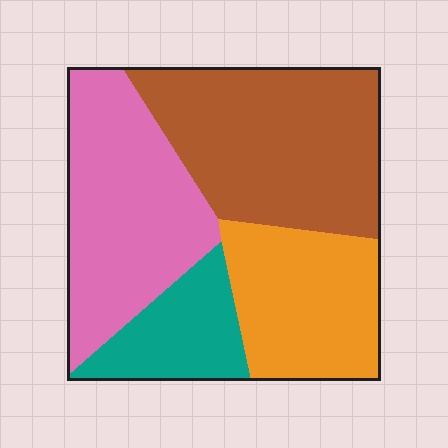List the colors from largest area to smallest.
From largest to smallest: brown, pink, orange, teal.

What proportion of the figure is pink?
Pink covers 30% of the figure.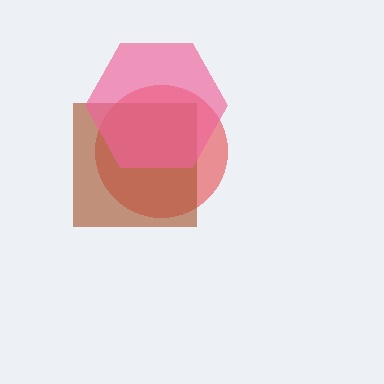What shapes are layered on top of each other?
The layered shapes are: a red circle, a brown square, a pink hexagon.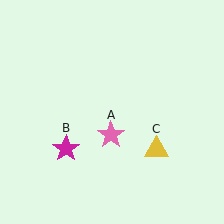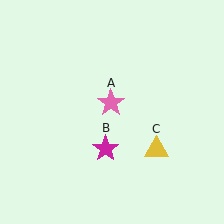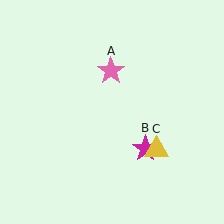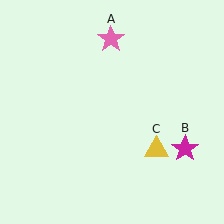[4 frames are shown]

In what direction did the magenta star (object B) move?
The magenta star (object B) moved right.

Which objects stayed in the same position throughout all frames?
Yellow triangle (object C) remained stationary.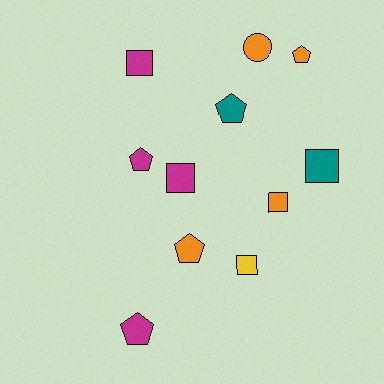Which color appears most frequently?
Magenta, with 4 objects.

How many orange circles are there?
There is 1 orange circle.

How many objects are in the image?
There are 11 objects.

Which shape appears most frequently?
Square, with 5 objects.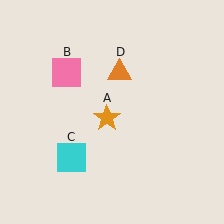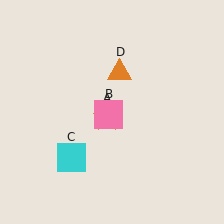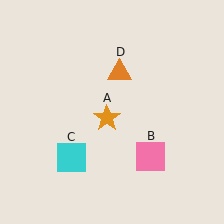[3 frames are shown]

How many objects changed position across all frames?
1 object changed position: pink square (object B).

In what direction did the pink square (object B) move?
The pink square (object B) moved down and to the right.